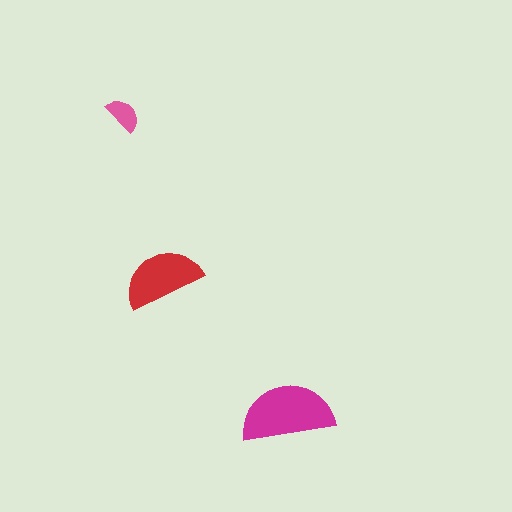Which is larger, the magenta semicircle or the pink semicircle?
The magenta one.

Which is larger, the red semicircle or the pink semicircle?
The red one.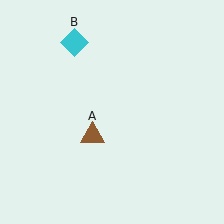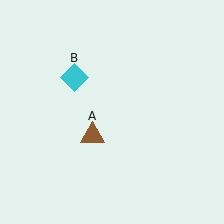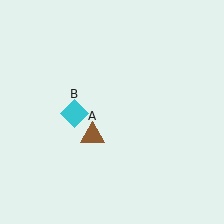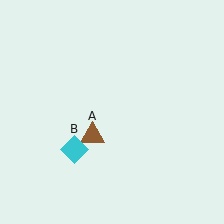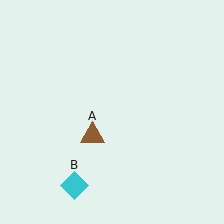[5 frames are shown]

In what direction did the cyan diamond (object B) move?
The cyan diamond (object B) moved down.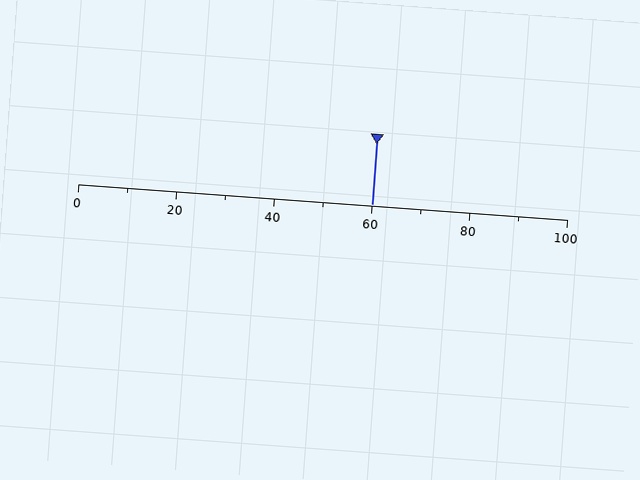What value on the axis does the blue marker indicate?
The marker indicates approximately 60.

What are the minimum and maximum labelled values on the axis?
The axis runs from 0 to 100.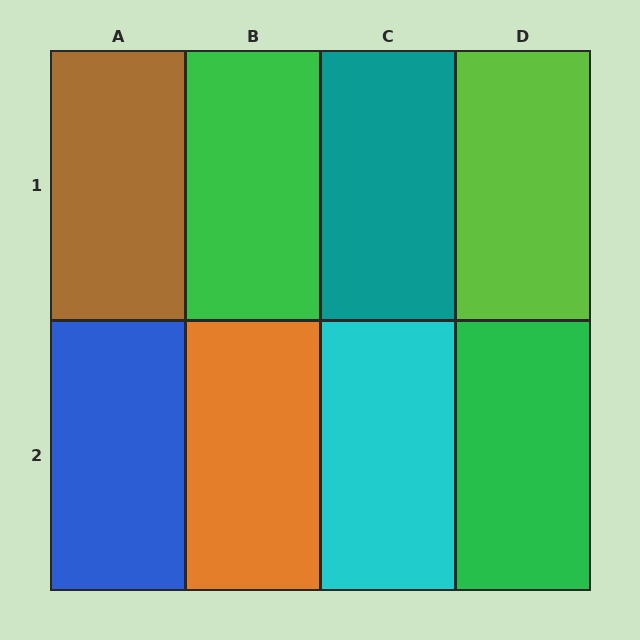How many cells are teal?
1 cell is teal.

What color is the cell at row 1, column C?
Teal.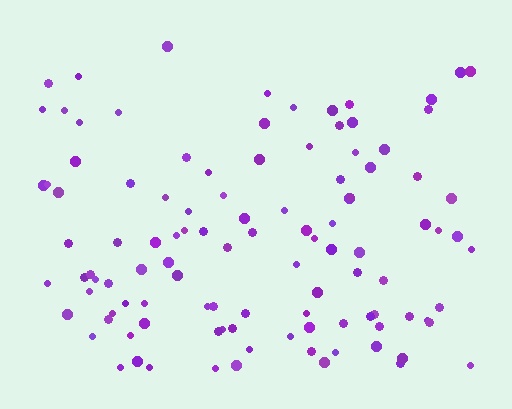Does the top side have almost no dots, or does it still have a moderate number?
Still a moderate number, just noticeably fewer than the bottom.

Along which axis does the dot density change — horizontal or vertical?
Vertical.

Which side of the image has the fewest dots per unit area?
The top.